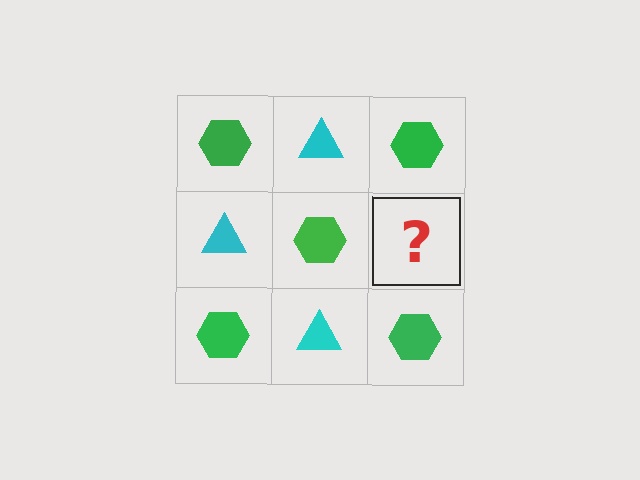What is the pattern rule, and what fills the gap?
The rule is that it alternates green hexagon and cyan triangle in a checkerboard pattern. The gap should be filled with a cyan triangle.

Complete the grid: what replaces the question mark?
The question mark should be replaced with a cyan triangle.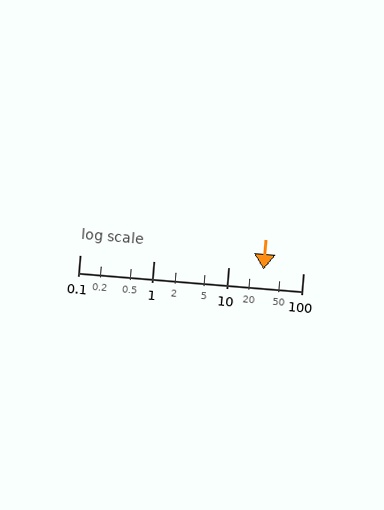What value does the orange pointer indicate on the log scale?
The pointer indicates approximately 30.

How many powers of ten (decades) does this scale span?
The scale spans 3 decades, from 0.1 to 100.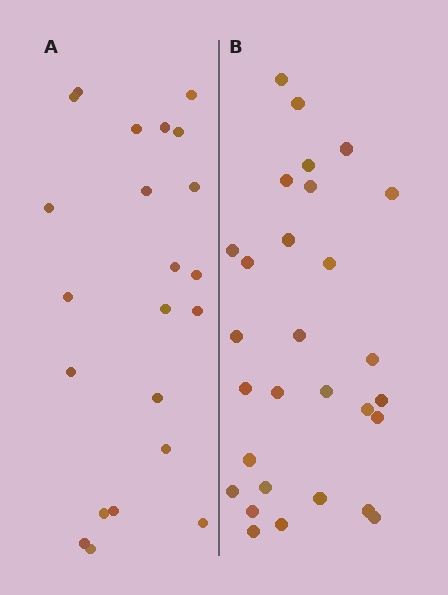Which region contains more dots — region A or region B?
Region B (the right region) has more dots.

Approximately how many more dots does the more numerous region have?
Region B has roughly 8 or so more dots than region A.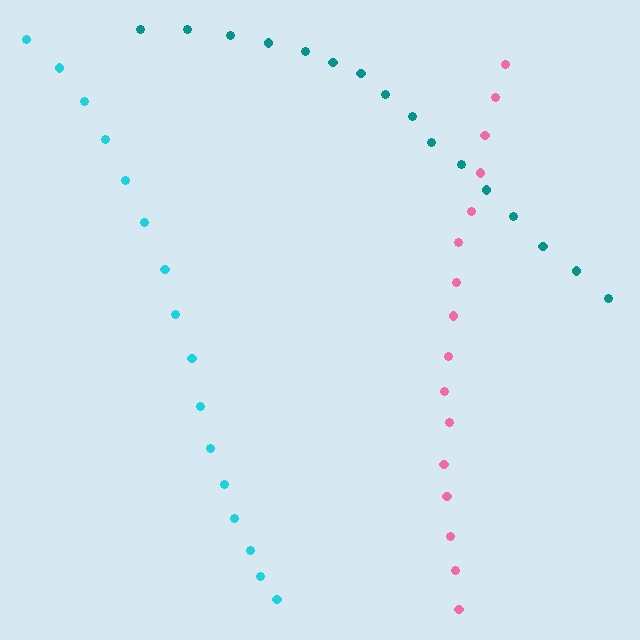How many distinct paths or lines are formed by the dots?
There are 3 distinct paths.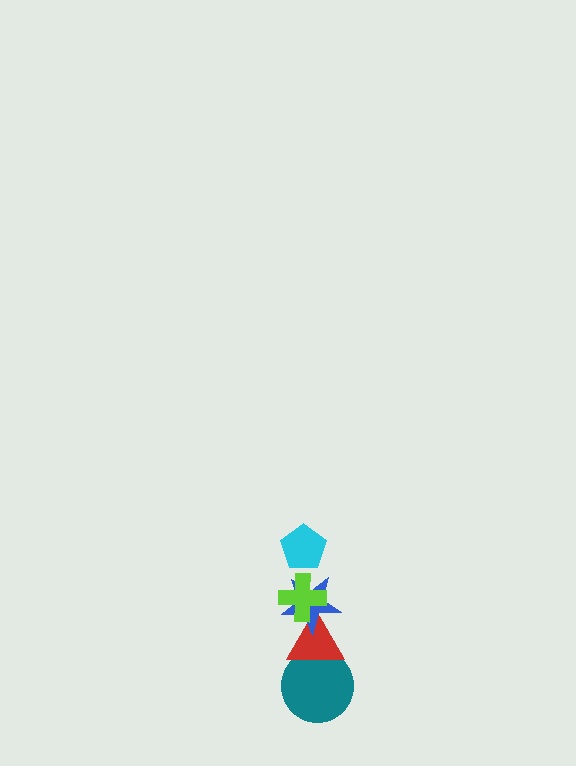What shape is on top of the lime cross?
The cyan pentagon is on top of the lime cross.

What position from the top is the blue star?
The blue star is 3rd from the top.